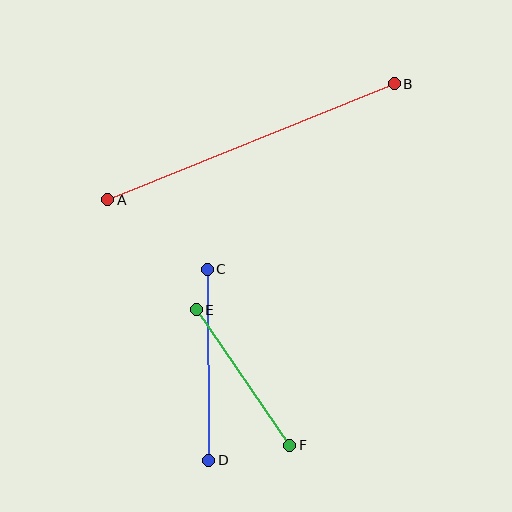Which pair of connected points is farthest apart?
Points A and B are farthest apart.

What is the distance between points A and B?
The distance is approximately 309 pixels.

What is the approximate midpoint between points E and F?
The midpoint is at approximately (243, 377) pixels.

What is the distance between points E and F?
The distance is approximately 165 pixels.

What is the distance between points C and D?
The distance is approximately 191 pixels.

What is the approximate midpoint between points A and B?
The midpoint is at approximately (251, 142) pixels.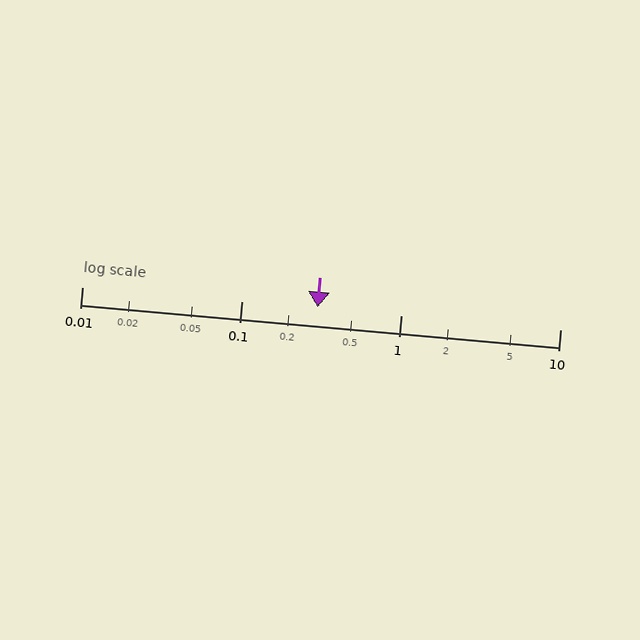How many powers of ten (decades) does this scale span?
The scale spans 3 decades, from 0.01 to 10.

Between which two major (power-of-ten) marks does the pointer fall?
The pointer is between 0.1 and 1.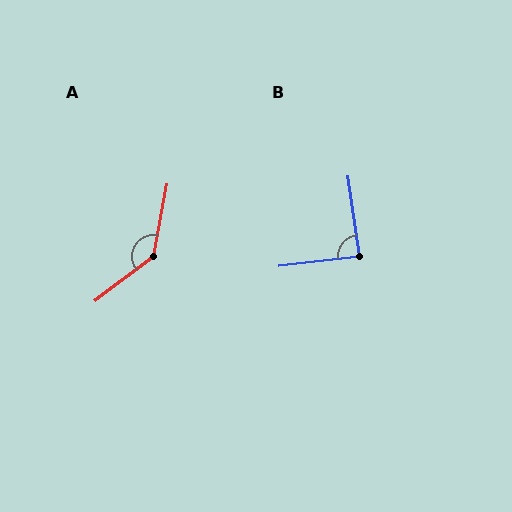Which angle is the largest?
A, at approximately 138 degrees.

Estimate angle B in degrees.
Approximately 89 degrees.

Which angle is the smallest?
B, at approximately 89 degrees.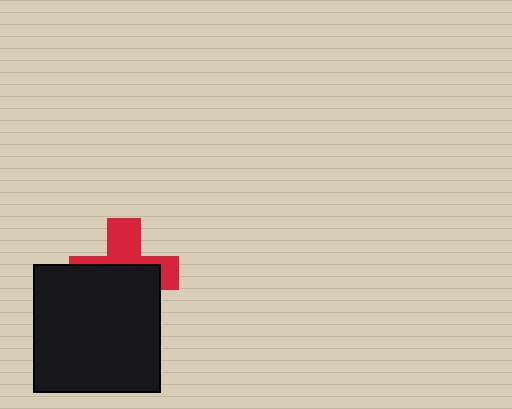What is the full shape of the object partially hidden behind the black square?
The partially hidden object is a red cross.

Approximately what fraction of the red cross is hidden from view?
Roughly 58% of the red cross is hidden behind the black square.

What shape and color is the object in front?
The object in front is a black square.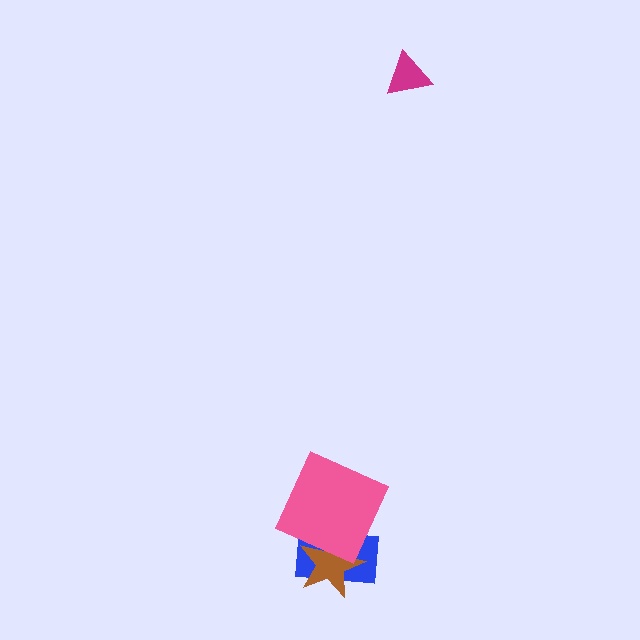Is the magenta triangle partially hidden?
No, no other shape covers it.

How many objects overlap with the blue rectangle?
2 objects overlap with the blue rectangle.